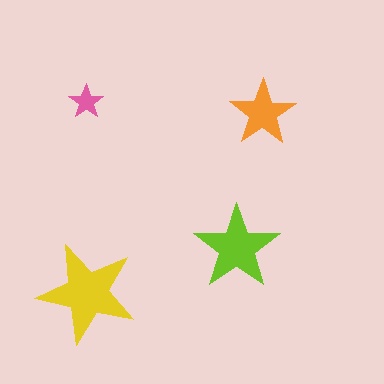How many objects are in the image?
There are 4 objects in the image.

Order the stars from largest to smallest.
the yellow one, the lime one, the orange one, the pink one.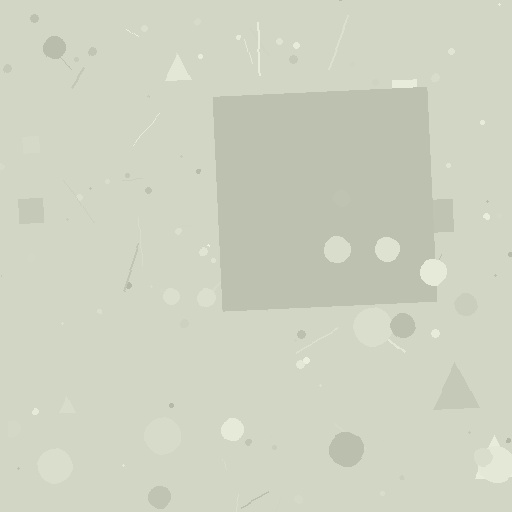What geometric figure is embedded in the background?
A square is embedded in the background.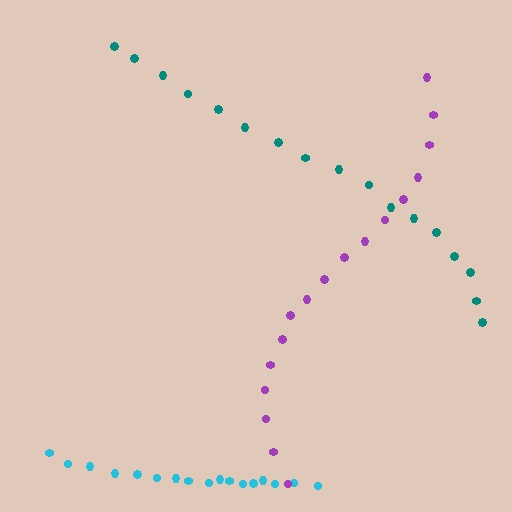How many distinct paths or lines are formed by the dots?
There are 3 distinct paths.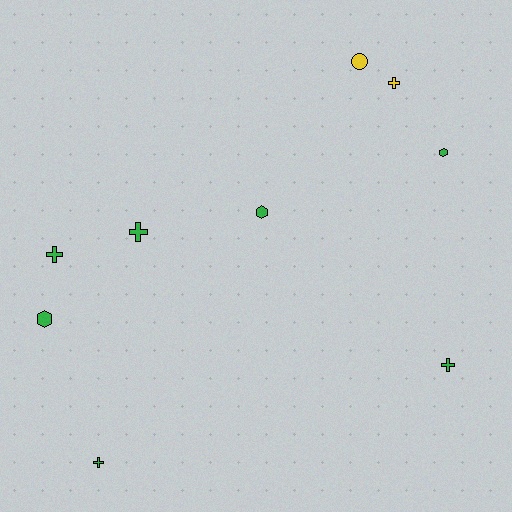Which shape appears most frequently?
Cross, with 5 objects.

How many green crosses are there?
There are 4 green crosses.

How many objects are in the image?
There are 9 objects.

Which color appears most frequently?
Green, with 7 objects.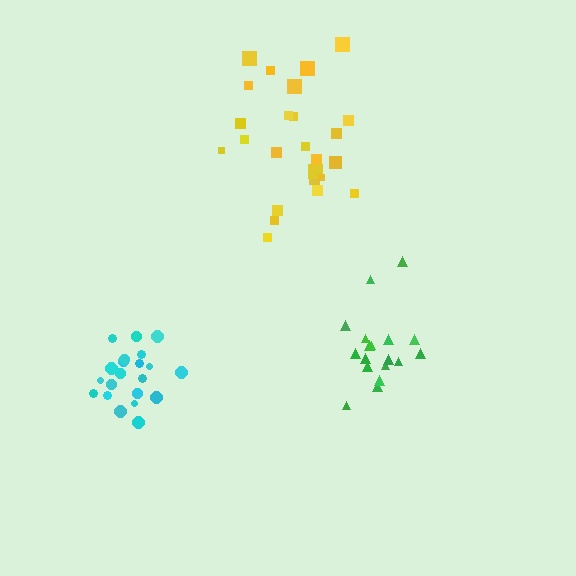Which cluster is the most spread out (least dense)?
Yellow.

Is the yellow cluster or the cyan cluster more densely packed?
Cyan.